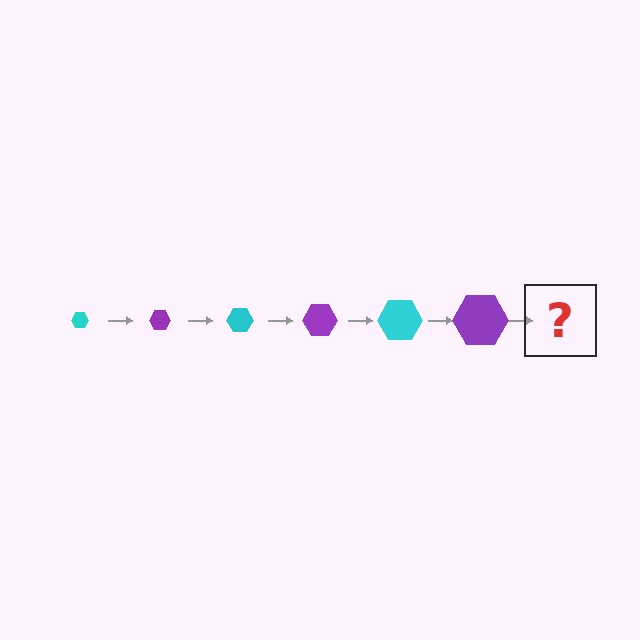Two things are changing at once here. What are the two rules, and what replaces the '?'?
The two rules are that the hexagon grows larger each step and the color cycles through cyan and purple. The '?' should be a cyan hexagon, larger than the previous one.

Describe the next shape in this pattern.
It should be a cyan hexagon, larger than the previous one.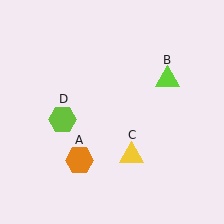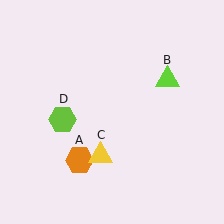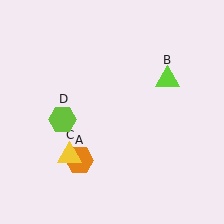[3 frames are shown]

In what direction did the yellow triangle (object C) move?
The yellow triangle (object C) moved left.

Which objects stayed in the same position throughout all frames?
Orange hexagon (object A) and lime triangle (object B) and lime hexagon (object D) remained stationary.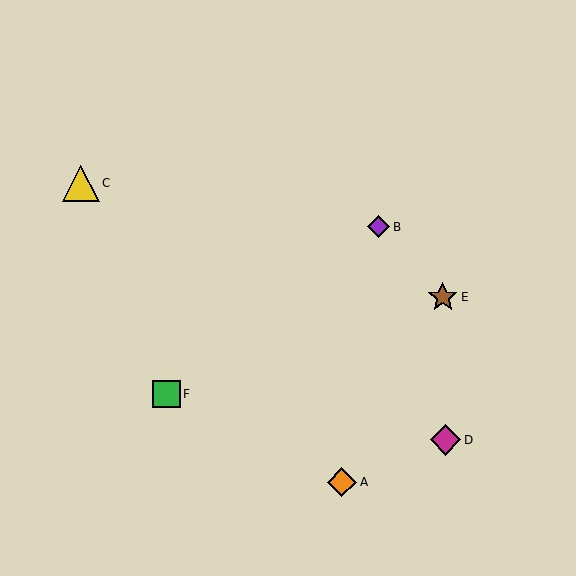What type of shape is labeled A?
Shape A is an orange diamond.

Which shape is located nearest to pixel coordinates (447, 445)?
The magenta diamond (labeled D) at (446, 440) is nearest to that location.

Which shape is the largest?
The yellow triangle (labeled C) is the largest.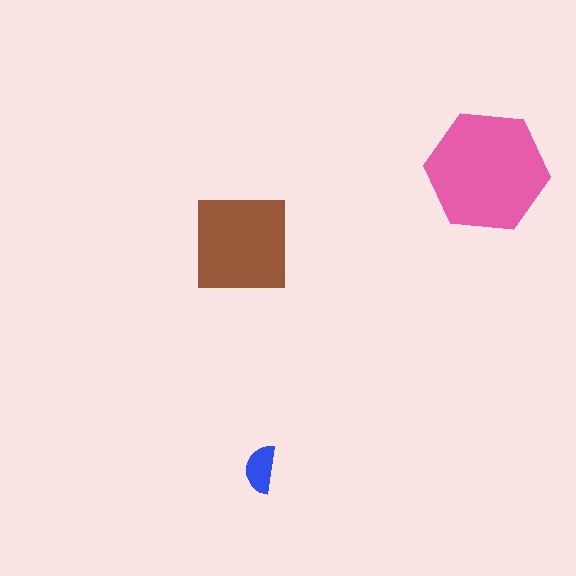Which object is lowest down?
The blue semicircle is bottommost.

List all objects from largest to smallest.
The pink hexagon, the brown square, the blue semicircle.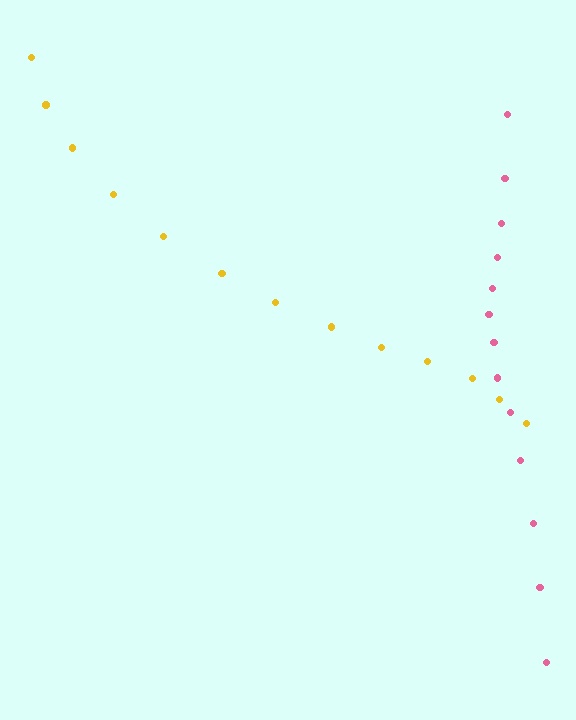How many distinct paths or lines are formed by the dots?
There are 2 distinct paths.